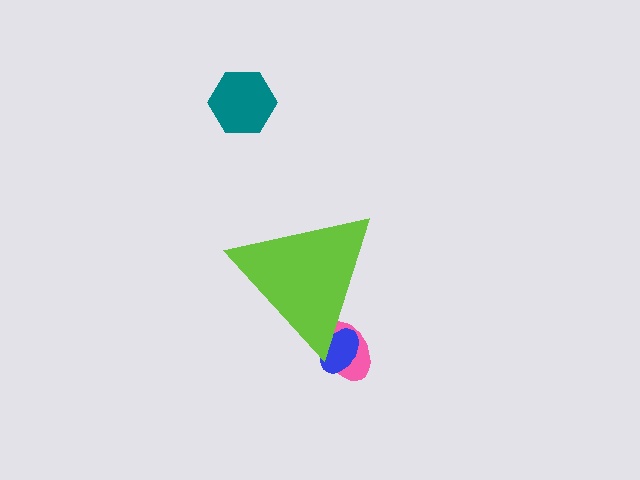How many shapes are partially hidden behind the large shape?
2 shapes are partially hidden.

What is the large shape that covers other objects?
A lime triangle.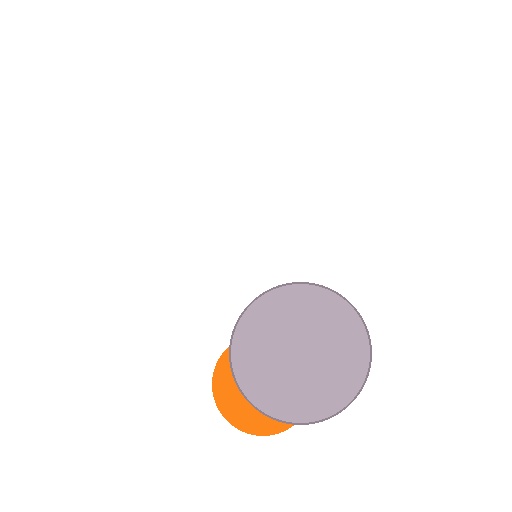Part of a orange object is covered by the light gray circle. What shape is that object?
It is a circle.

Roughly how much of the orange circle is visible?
A small part of it is visible (roughly 30%).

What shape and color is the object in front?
The object in front is a light gray circle.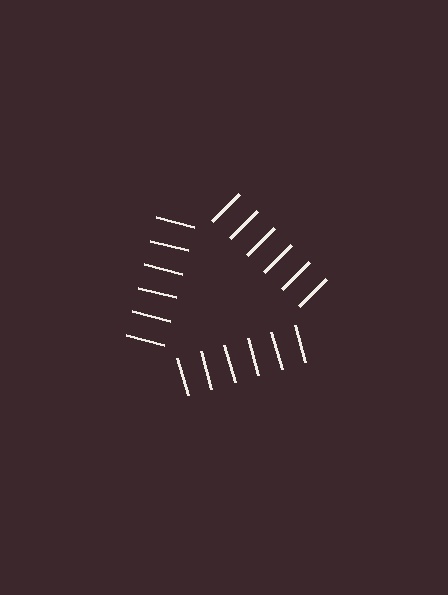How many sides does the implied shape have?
3 sides — the line-ends trace a triangle.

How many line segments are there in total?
18 — 6 along each of the 3 edges.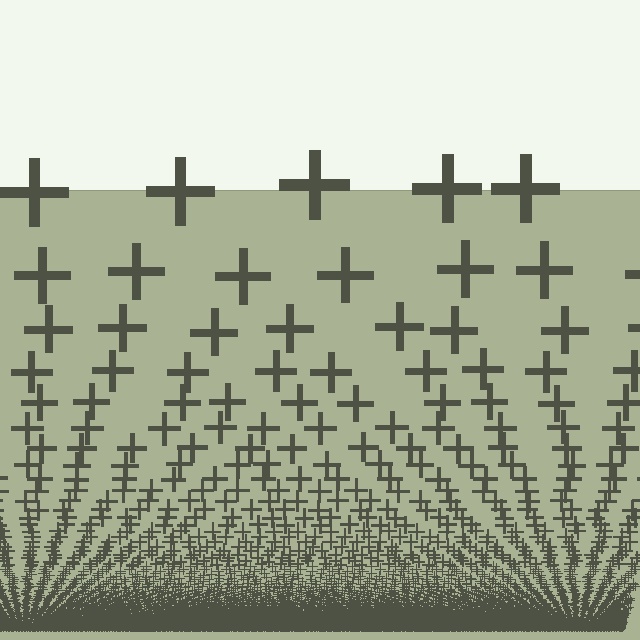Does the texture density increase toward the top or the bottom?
Density increases toward the bottom.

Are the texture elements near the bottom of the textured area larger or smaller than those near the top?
Smaller. The gradient is inverted — elements near the bottom are smaller and denser.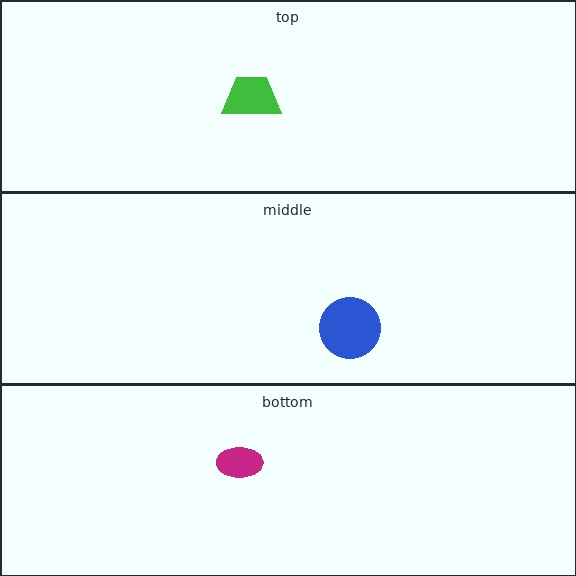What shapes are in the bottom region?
The magenta ellipse.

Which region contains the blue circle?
The middle region.